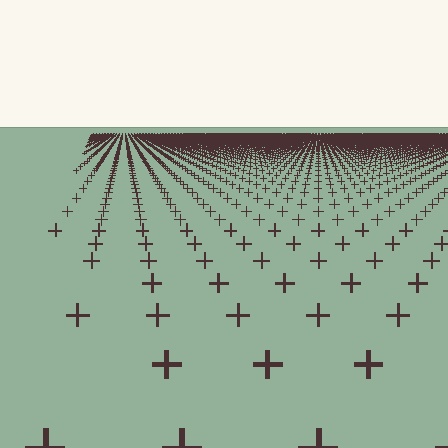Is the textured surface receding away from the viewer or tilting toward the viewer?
The surface is receding away from the viewer. Texture elements get smaller and denser toward the top.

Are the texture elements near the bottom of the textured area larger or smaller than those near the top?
Larger. Near the bottom, elements are closer to the viewer and appear at a bigger on-screen size.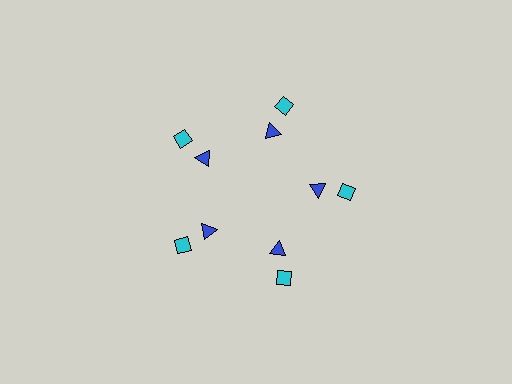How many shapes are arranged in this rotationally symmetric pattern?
There are 10 shapes, arranged in 5 groups of 2.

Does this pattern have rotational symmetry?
Yes, this pattern has 5-fold rotational symmetry. It looks the same after rotating 72 degrees around the center.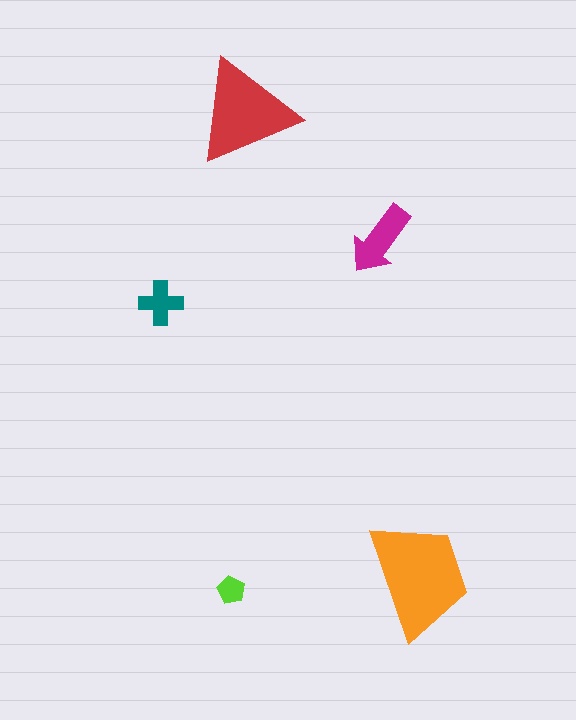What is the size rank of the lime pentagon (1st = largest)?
5th.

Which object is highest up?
The red triangle is topmost.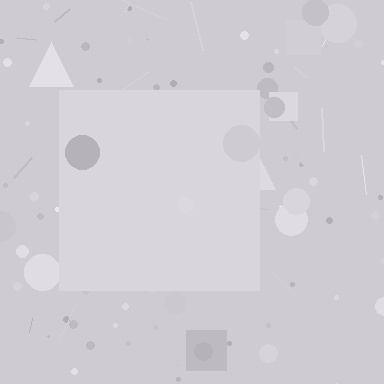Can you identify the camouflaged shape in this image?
The camouflaged shape is a square.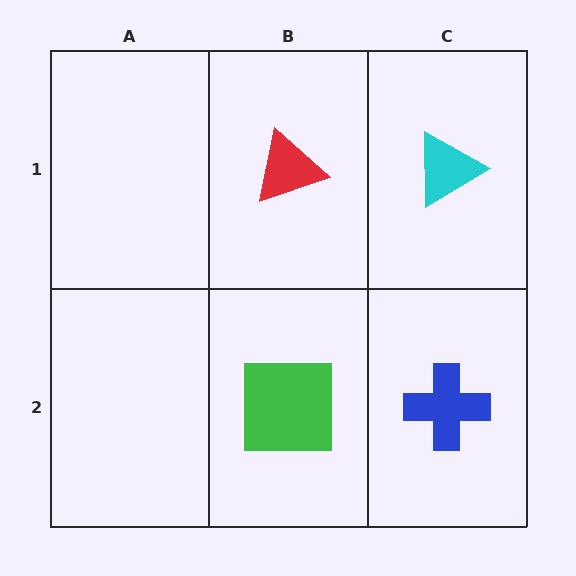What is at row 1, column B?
A red triangle.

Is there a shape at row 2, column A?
No, that cell is empty.